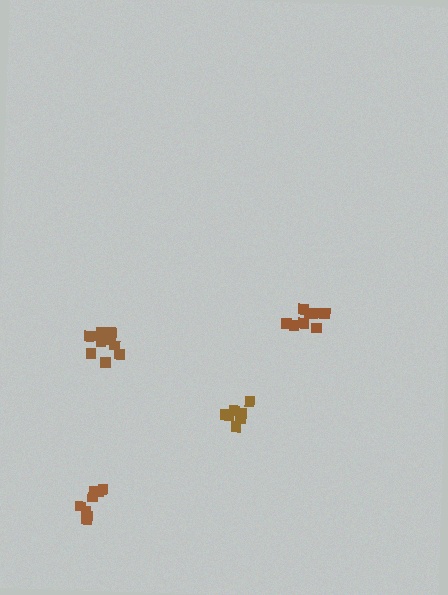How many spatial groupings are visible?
There are 4 spatial groupings.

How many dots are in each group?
Group 1: 9 dots, Group 2: 7 dots, Group 3: 11 dots, Group 4: 9 dots (36 total).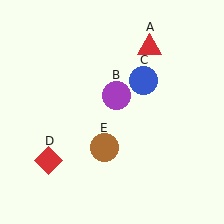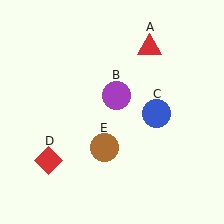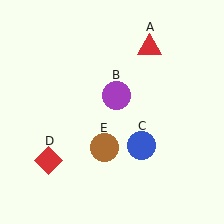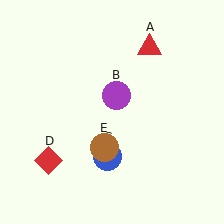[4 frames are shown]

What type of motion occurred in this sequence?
The blue circle (object C) rotated clockwise around the center of the scene.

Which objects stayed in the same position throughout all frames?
Red triangle (object A) and purple circle (object B) and red diamond (object D) and brown circle (object E) remained stationary.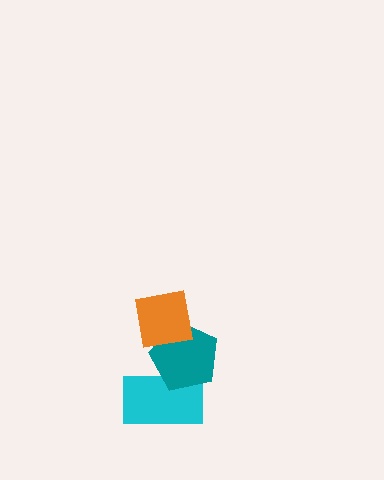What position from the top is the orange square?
The orange square is 1st from the top.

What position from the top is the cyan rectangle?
The cyan rectangle is 3rd from the top.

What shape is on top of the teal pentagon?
The orange square is on top of the teal pentagon.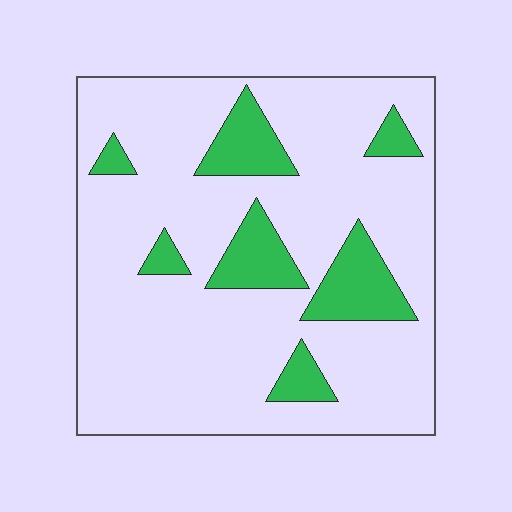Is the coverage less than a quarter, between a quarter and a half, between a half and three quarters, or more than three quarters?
Less than a quarter.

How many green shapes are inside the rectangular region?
7.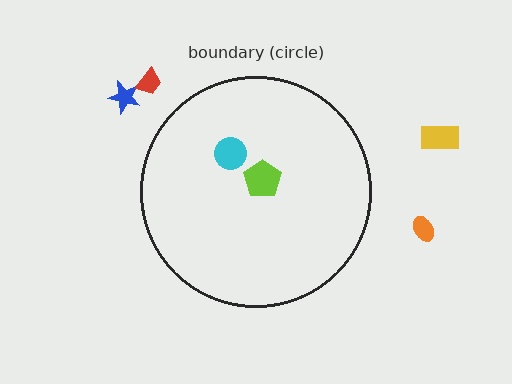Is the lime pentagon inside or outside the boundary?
Inside.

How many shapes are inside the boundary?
2 inside, 4 outside.